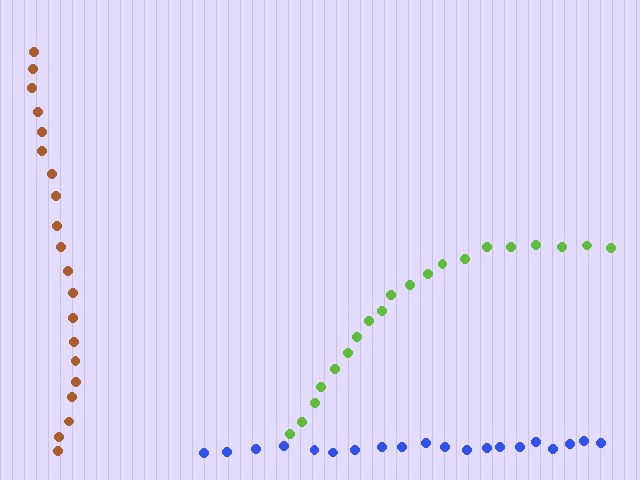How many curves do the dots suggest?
There are 3 distinct paths.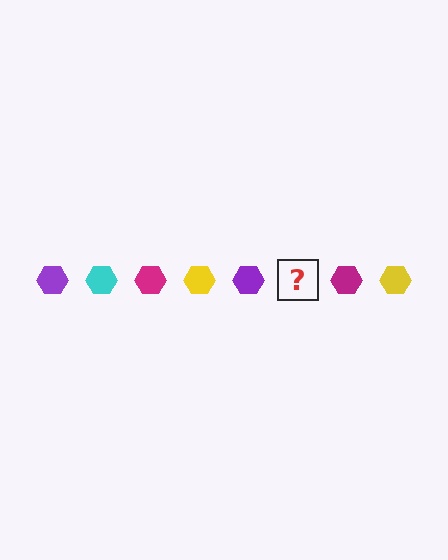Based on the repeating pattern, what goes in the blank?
The blank should be a cyan hexagon.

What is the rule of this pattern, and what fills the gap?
The rule is that the pattern cycles through purple, cyan, magenta, yellow hexagons. The gap should be filled with a cyan hexagon.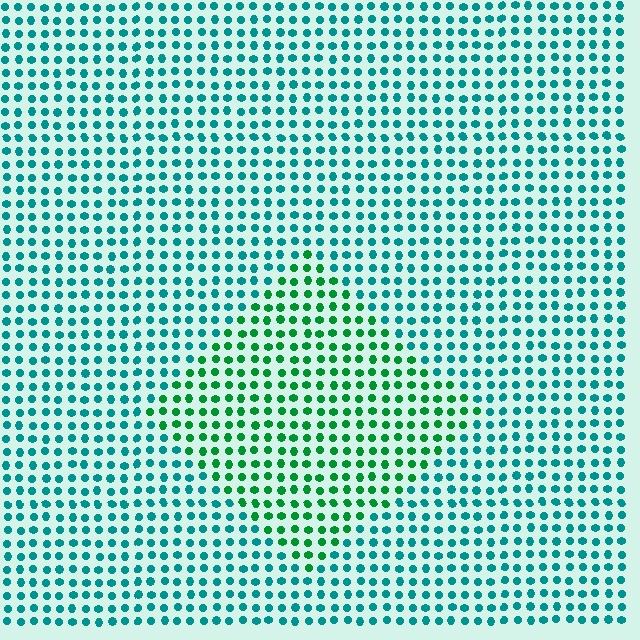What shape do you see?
I see a diamond.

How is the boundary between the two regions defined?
The boundary is defined purely by a slight shift in hue (about 40 degrees). Spacing, size, and orientation are identical on both sides.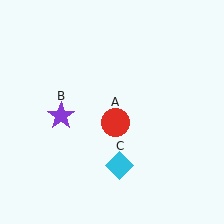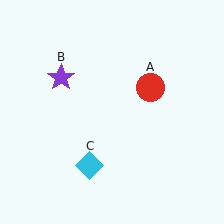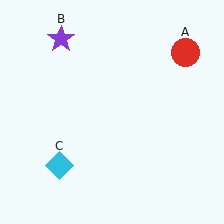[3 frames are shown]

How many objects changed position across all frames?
3 objects changed position: red circle (object A), purple star (object B), cyan diamond (object C).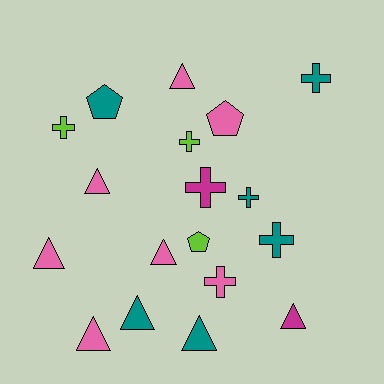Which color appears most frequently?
Pink, with 7 objects.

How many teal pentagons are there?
There is 1 teal pentagon.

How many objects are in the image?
There are 18 objects.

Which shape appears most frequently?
Triangle, with 8 objects.